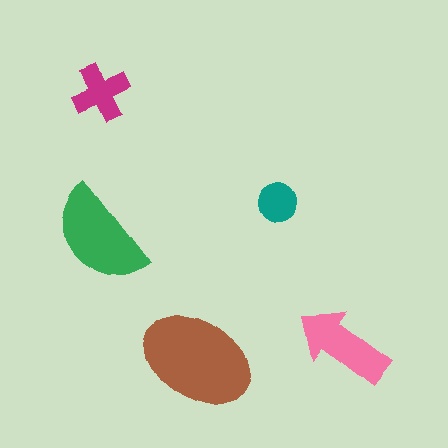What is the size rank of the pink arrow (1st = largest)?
3rd.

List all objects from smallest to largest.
The teal circle, the magenta cross, the pink arrow, the green semicircle, the brown ellipse.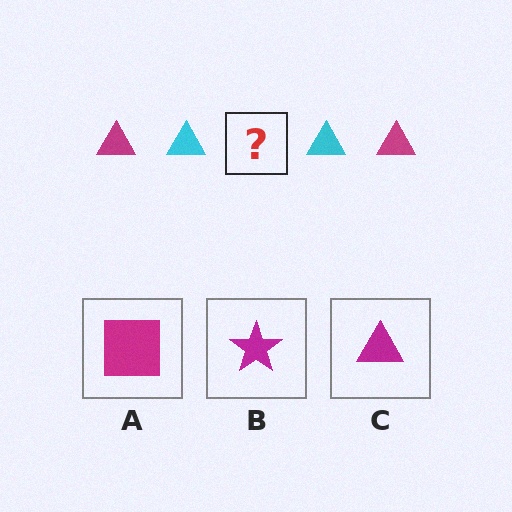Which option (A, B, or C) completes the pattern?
C.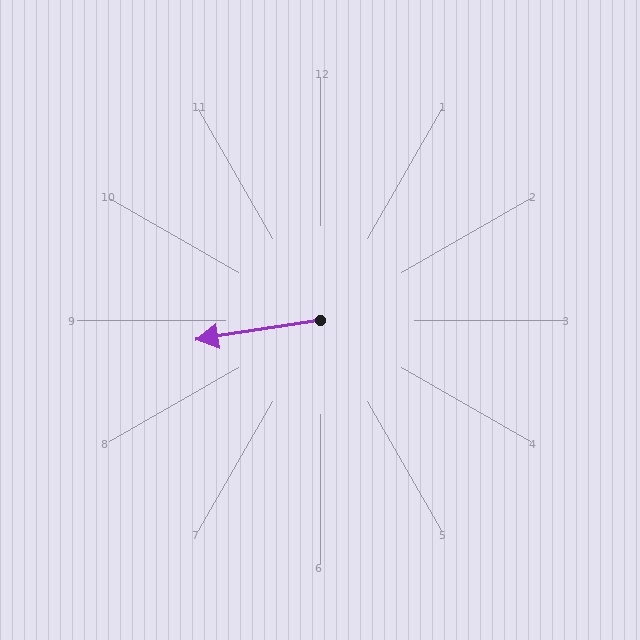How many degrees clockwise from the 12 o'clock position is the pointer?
Approximately 261 degrees.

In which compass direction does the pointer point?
West.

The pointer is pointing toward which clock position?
Roughly 9 o'clock.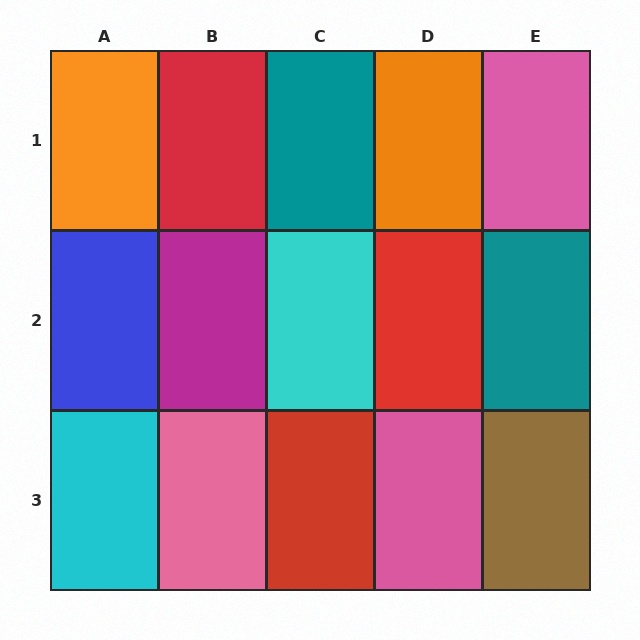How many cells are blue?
1 cell is blue.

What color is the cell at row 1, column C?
Teal.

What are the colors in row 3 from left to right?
Cyan, pink, red, pink, brown.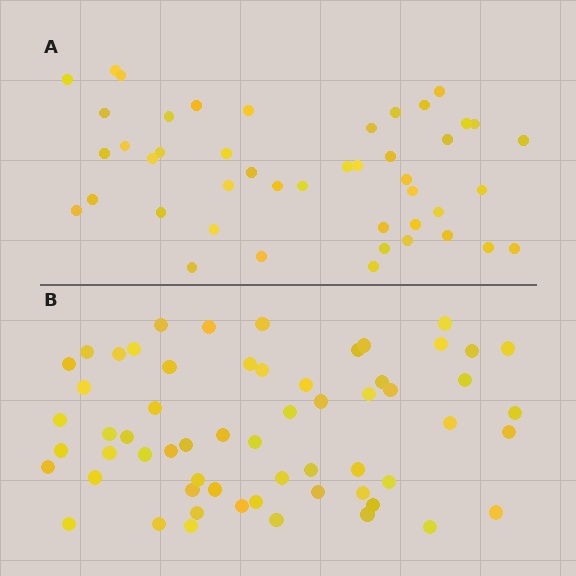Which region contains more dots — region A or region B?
Region B (the bottom region) has more dots.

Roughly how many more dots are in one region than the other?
Region B has approximately 15 more dots than region A.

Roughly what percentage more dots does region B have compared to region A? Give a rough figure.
About 35% more.